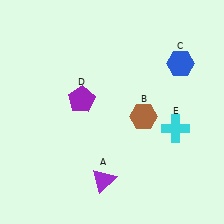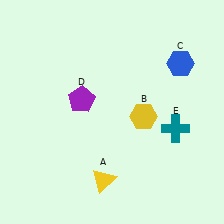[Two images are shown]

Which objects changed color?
A changed from purple to yellow. B changed from brown to yellow. E changed from cyan to teal.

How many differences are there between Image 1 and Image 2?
There are 3 differences between the two images.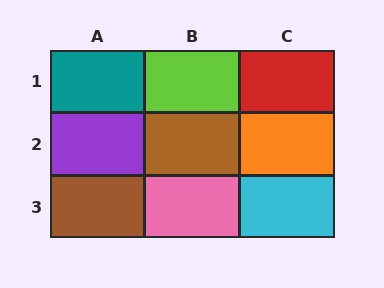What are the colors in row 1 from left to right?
Teal, lime, red.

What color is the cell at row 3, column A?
Brown.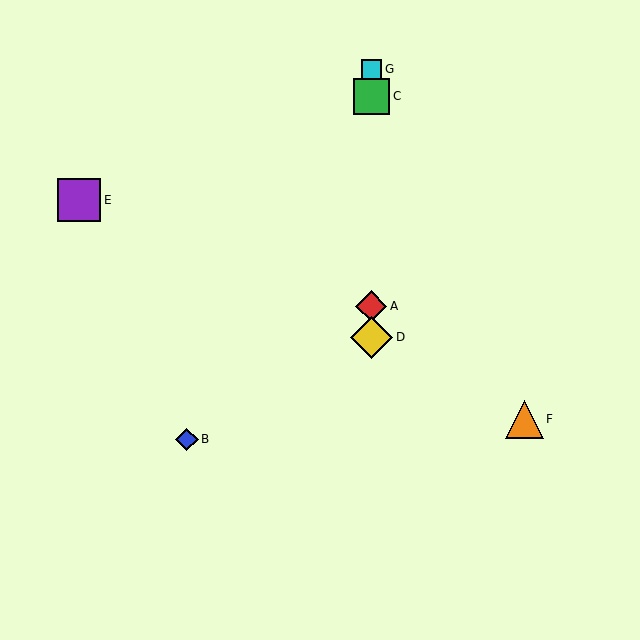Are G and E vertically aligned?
No, G is at x≈371 and E is at x≈79.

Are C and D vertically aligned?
Yes, both are at x≈371.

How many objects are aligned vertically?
4 objects (A, C, D, G) are aligned vertically.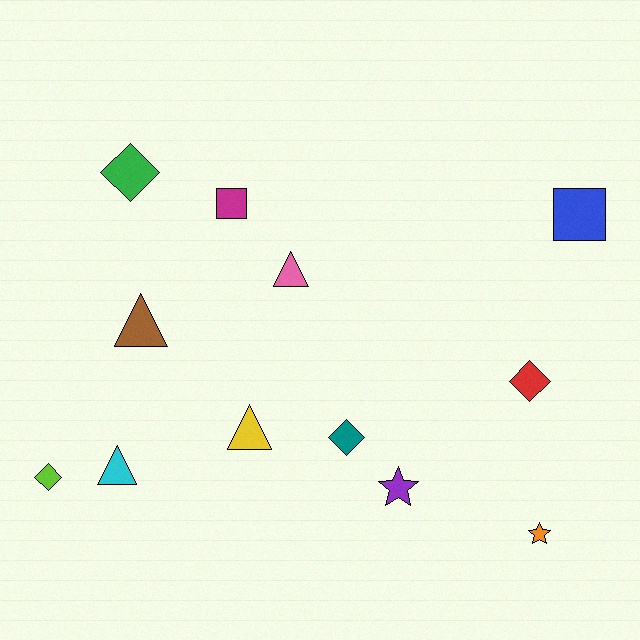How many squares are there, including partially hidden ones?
There are 2 squares.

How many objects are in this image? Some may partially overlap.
There are 12 objects.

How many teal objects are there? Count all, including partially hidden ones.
There is 1 teal object.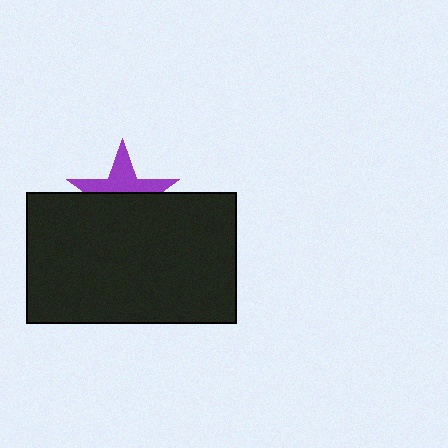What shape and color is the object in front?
The object in front is a black rectangle.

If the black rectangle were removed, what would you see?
You would see the complete purple star.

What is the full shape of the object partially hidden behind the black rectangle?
The partially hidden object is a purple star.